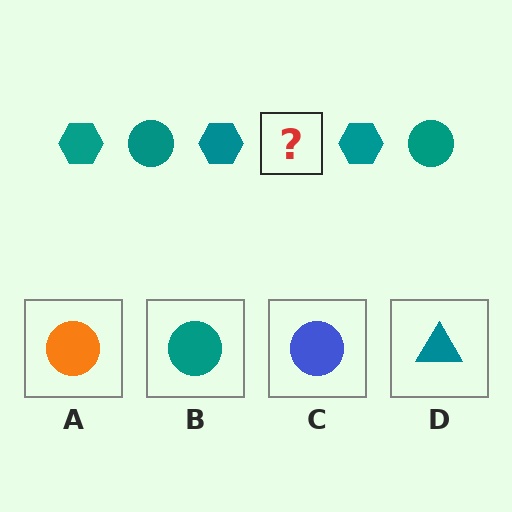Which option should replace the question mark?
Option B.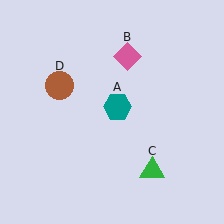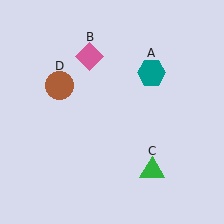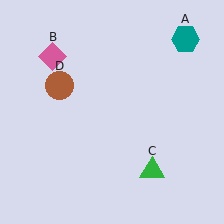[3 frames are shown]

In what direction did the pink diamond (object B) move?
The pink diamond (object B) moved left.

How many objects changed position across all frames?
2 objects changed position: teal hexagon (object A), pink diamond (object B).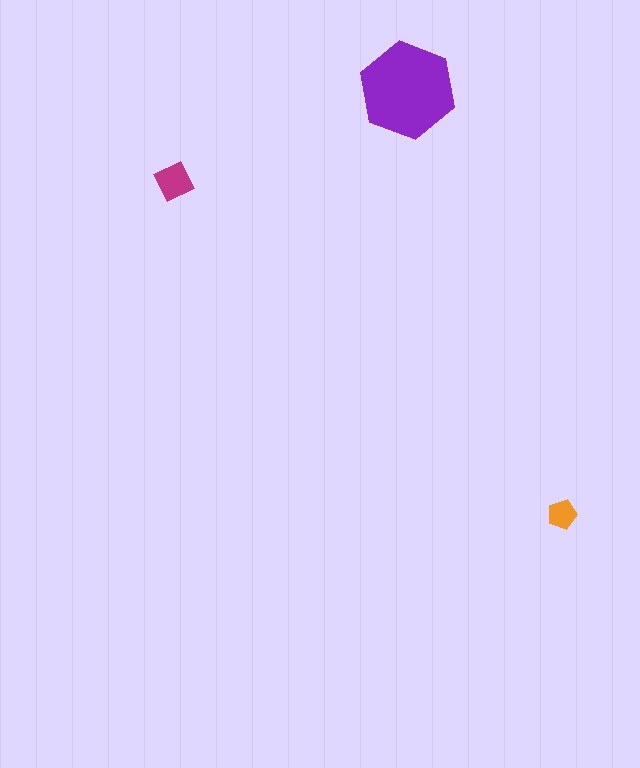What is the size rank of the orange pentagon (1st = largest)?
3rd.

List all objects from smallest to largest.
The orange pentagon, the magenta diamond, the purple hexagon.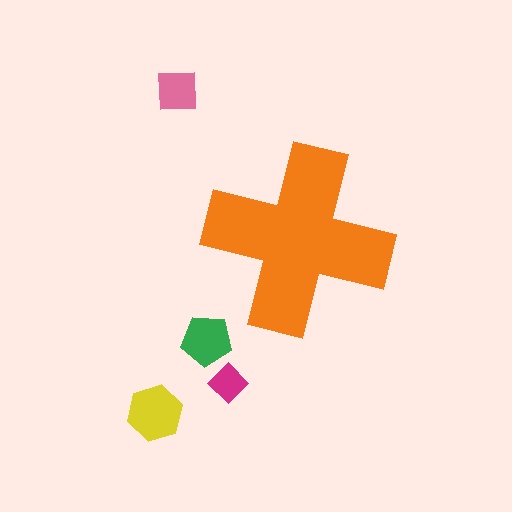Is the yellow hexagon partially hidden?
No, the yellow hexagon is fully visible.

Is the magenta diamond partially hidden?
No, the magenta diamond is fully visible.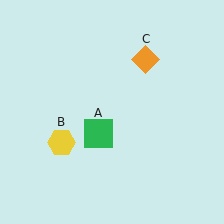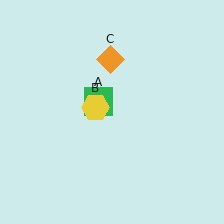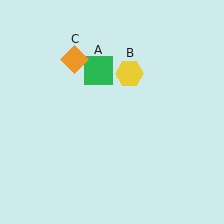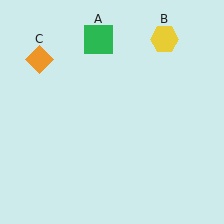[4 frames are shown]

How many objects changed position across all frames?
3 objects changed position: green square (object A), yellow hexagon (object B), orange diamond (object C).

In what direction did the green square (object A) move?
The green square (object A) moved up.